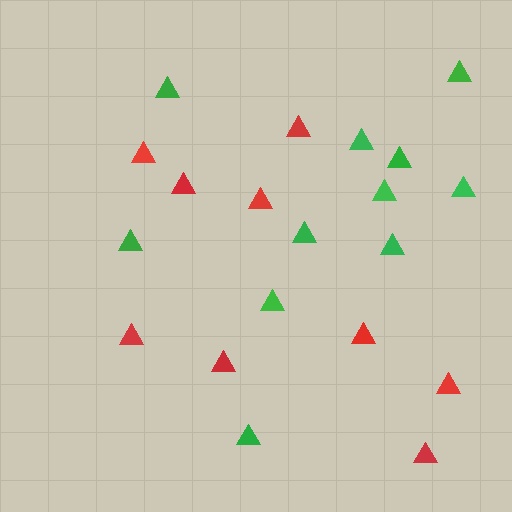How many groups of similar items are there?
There are 2 groups: one group of green triangles (11) and one group of red triangles (9).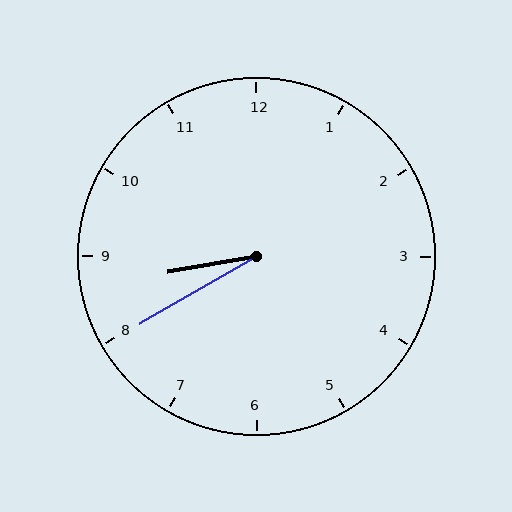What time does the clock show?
8:40.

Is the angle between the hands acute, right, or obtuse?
It is acute.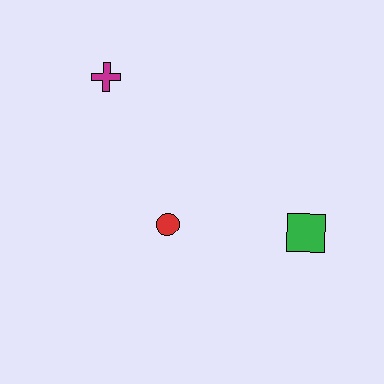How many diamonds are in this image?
There are no diamonds.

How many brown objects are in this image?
There are no brown objects.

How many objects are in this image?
There are 3 objects.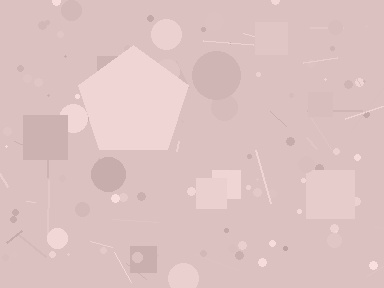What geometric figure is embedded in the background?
A pentagon is embedded in the background.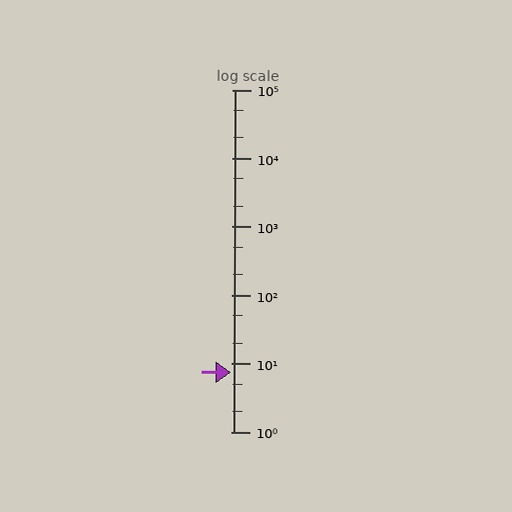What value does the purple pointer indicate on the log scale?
The pointer indicates approximately 7.3.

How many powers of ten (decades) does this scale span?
The scale spans 5 decades, from 1 to 100000.